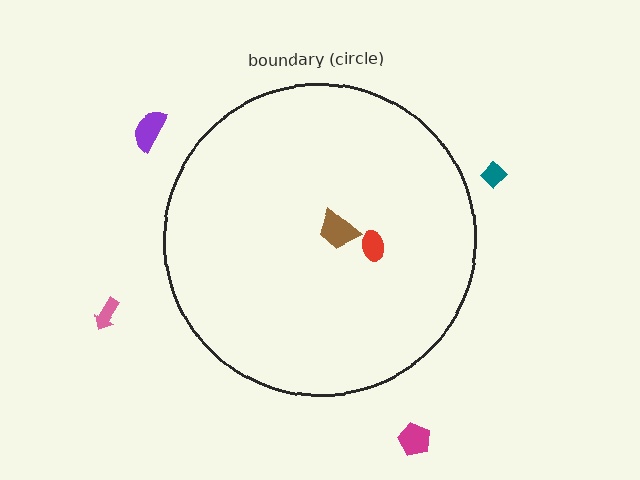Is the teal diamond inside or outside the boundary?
Outside.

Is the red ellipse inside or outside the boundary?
Inside.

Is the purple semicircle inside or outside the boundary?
Outside.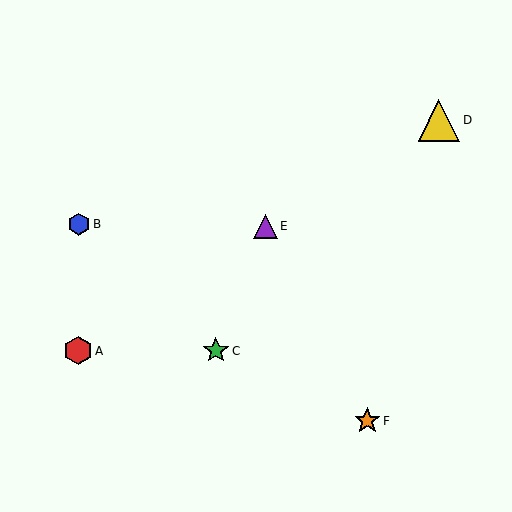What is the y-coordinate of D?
Object D is at y≈120.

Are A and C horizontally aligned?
Yes, both are at y≈351.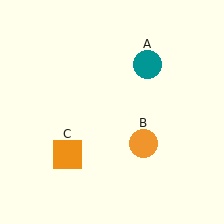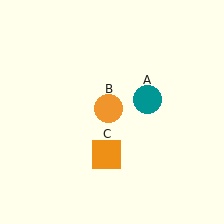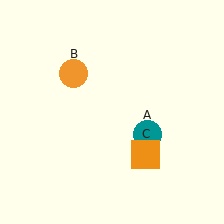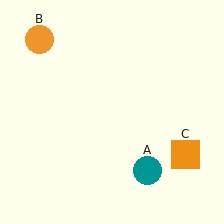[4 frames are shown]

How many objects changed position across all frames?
3 objects changed position: teal circle (object A), orange circle (object B), orange square (object C).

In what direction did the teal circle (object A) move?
The teal circle (object A) moved down.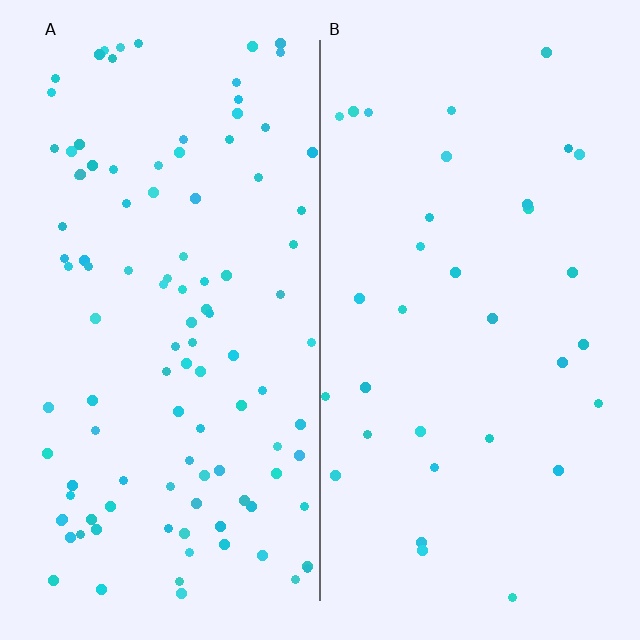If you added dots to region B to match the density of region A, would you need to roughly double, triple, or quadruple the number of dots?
Approximately triple.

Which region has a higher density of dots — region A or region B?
A (the left).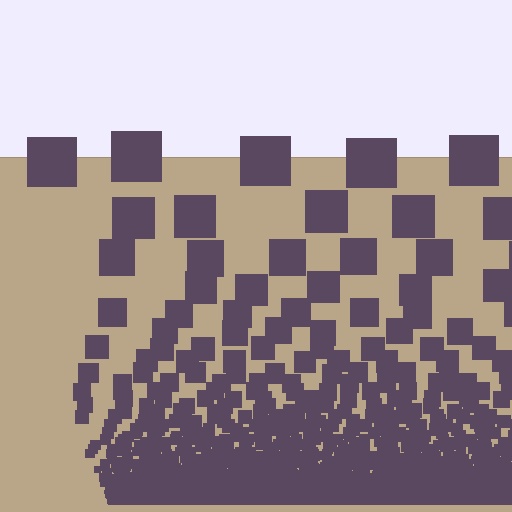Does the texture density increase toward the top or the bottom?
Density increases toward the bottom.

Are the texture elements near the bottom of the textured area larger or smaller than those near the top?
Smaller. The gradient is inverted — elements near the bottom are smaller and denser.